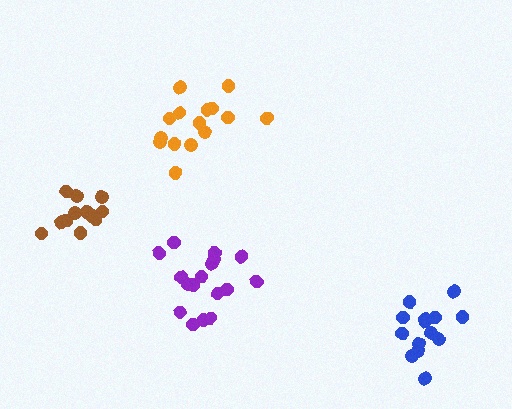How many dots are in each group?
Group 1: 15 dots, Group 2: 17 dots, Group 3: 12 dots, Group 4: 14 dots (58 total).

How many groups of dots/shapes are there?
There are 4 groups.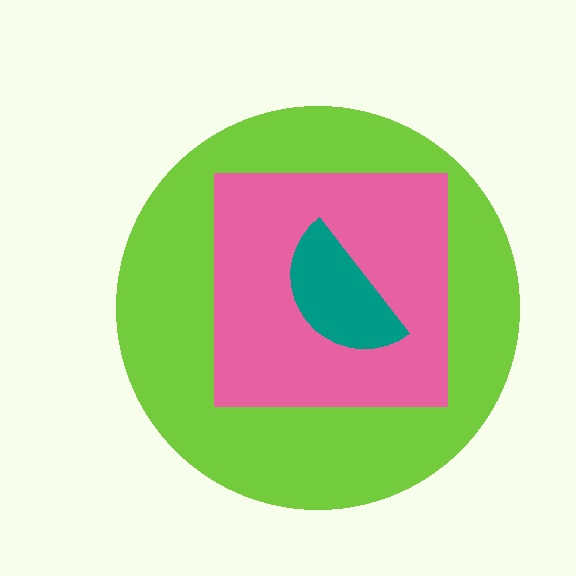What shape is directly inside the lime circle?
The pink square.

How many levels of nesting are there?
3.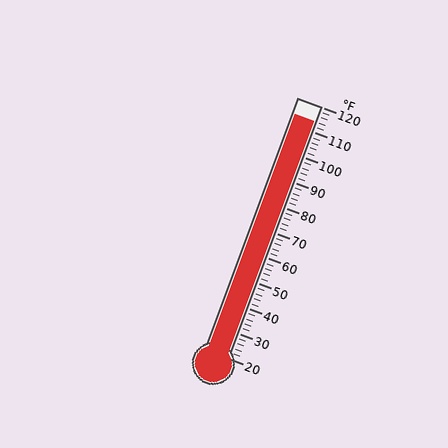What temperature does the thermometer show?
The thermometer shows approximately 114°F.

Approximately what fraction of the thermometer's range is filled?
The thermometer is filled to approximately 95% of its range.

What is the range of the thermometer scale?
The thermometer scale ranges from 20°F to 120°F.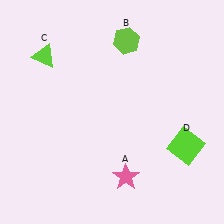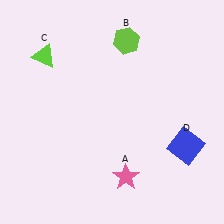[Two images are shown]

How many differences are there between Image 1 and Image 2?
There is 1 difference between the two images.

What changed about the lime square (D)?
In Image 1, D is lime. In Image 2, it changed to blue.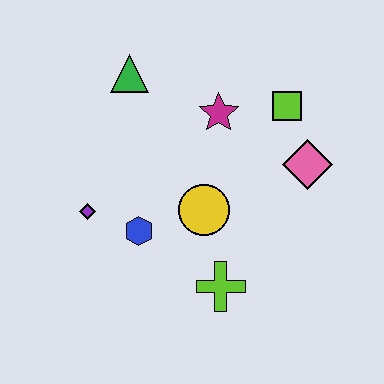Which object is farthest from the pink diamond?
The purple diamond is farthest from the pink diamond.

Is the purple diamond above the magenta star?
No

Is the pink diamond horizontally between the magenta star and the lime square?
No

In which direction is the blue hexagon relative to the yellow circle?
The blue hexagon is to the left of the yellow circle.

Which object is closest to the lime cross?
The yellow circle is closest to the lime cross.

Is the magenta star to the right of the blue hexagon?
Yes